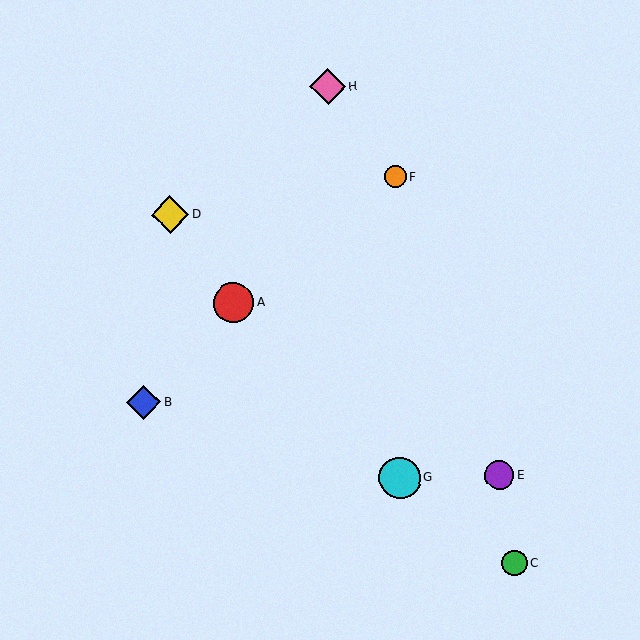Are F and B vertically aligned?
No, F is at x≈395 and B is at x≈144.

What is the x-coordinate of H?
Object H is at x≈328.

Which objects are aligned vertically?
Objects F, G are aligned vertically.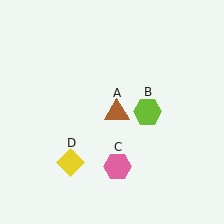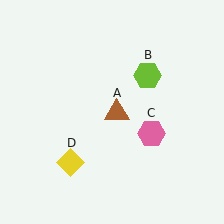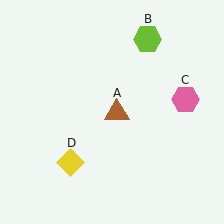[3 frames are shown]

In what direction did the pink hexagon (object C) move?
The pink hexagon (object C) moved up and to the right.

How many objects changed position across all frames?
2 objects changed position: lime hexagon (object B), pink hexagon (object C).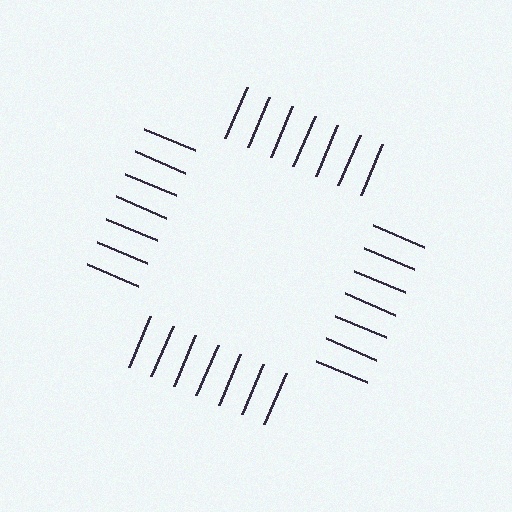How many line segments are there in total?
28 — 7 along each of the 4 edges.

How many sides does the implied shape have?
4 sides — the line-ends trace a square.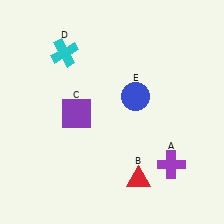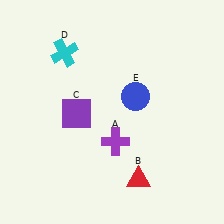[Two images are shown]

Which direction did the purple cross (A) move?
The purple cross (A) moved left.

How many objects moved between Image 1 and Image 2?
1 object moved between the two images.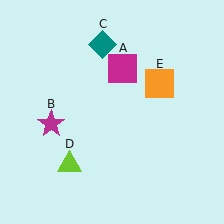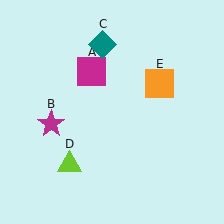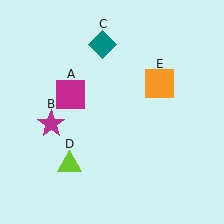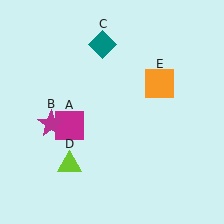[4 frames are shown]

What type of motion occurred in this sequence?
The magenta square (object A) rotated counterclockwise around the center of the scene.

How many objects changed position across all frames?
1 object changed position: magenta square (object A).